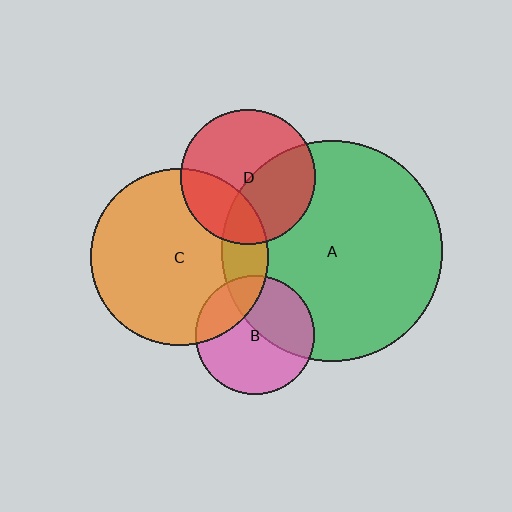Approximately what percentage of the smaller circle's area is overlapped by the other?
Approximately 15%.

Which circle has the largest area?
Circle A (green).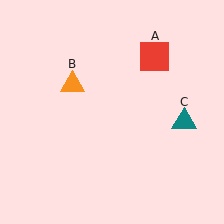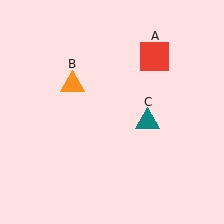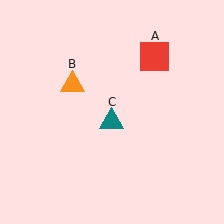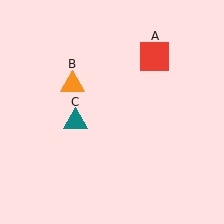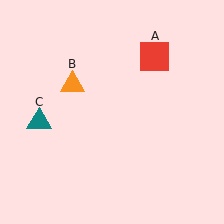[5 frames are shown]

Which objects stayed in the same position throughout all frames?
Red square (object A) and orange triangle (object B) remained stationary.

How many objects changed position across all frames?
1 object changed position: teal triangle (object C).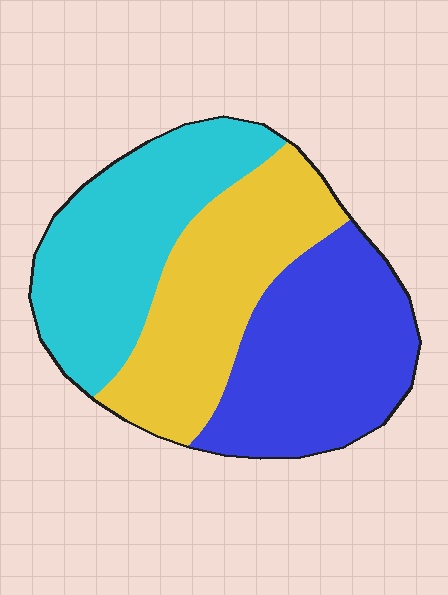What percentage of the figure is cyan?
Cyan takes up about one third (1/3) of the figure.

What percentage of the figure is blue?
Blue takes up about one third (1/3) of the figure.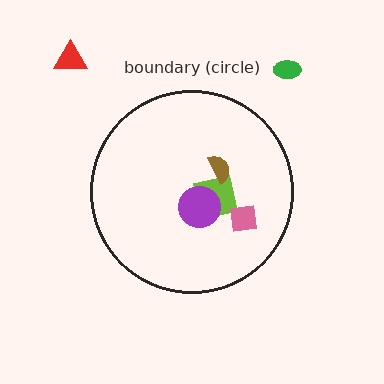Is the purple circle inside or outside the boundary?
Inside.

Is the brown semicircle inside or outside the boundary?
Inside.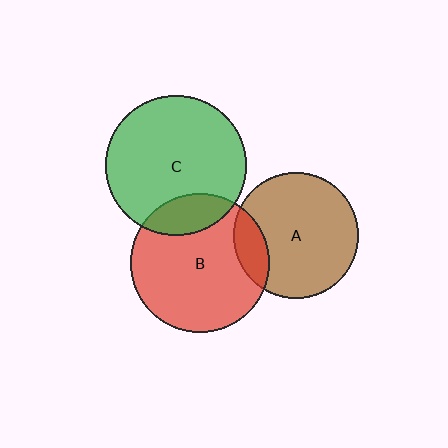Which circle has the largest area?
Circle C (green).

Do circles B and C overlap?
Yes.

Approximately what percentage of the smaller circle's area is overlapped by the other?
Approximately 15%.